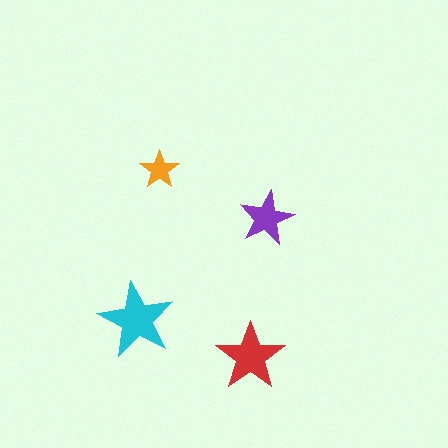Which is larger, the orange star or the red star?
The red one.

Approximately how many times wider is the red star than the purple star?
About 1.5 times wider.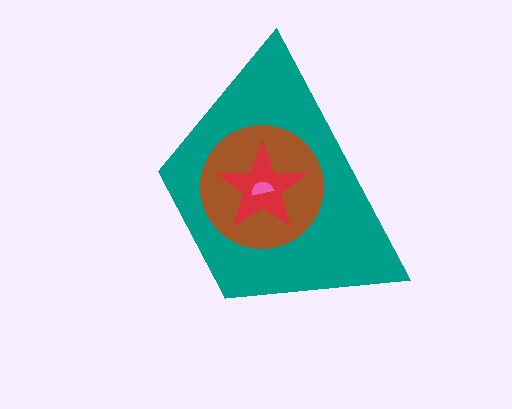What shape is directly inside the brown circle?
The red star.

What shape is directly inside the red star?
The pink semicircle.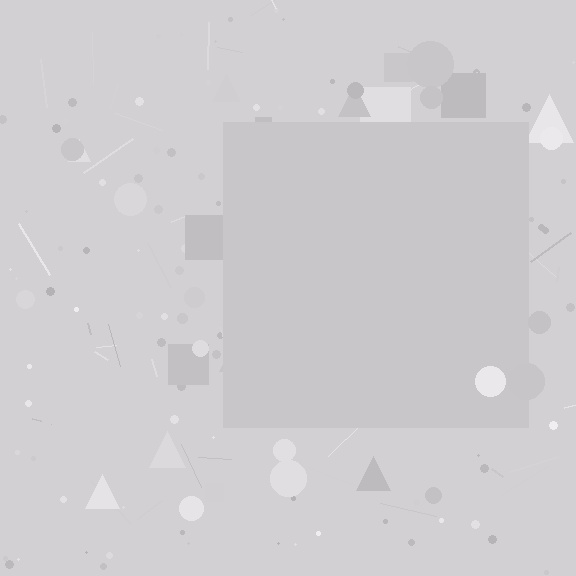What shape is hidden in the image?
A square is hidden in the image.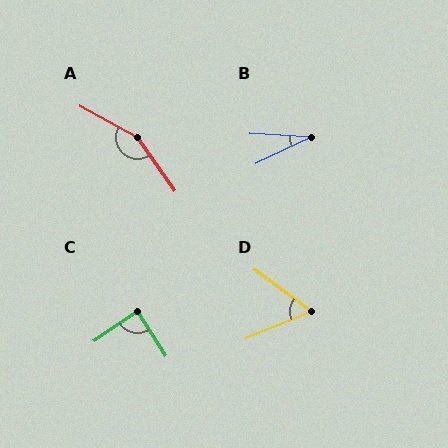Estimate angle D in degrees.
Approximately 59 degrees.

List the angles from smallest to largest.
B (29°), D (59°), C (88°), A (154°).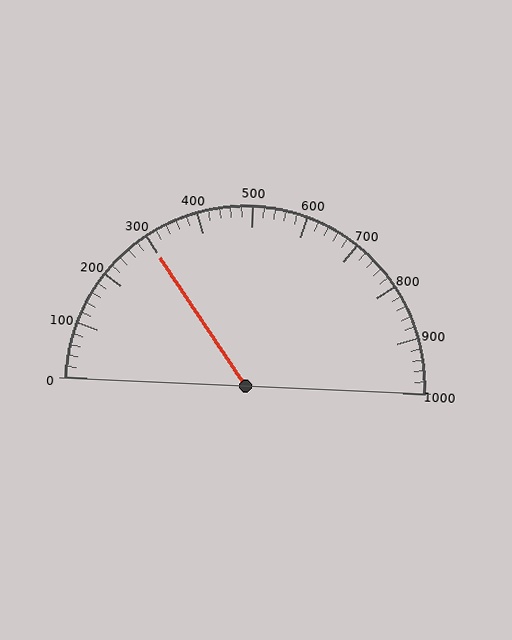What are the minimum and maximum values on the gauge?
The gauge ranges from 0 to 1000.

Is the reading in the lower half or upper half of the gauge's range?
The reading is in the lower half of the range (0 to 1000).